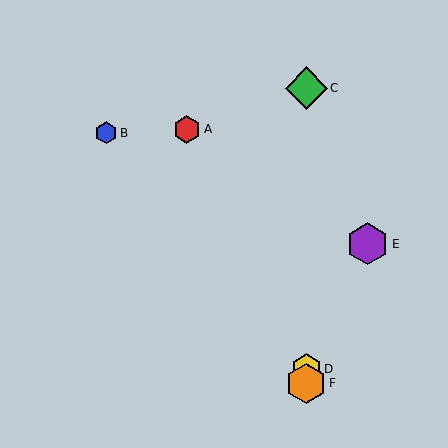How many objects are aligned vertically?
3 objects (C, D, F) are aligned vertically.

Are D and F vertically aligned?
Yes, both are at x≈306.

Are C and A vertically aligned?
No, C is at x≈306 and A is at x≈187.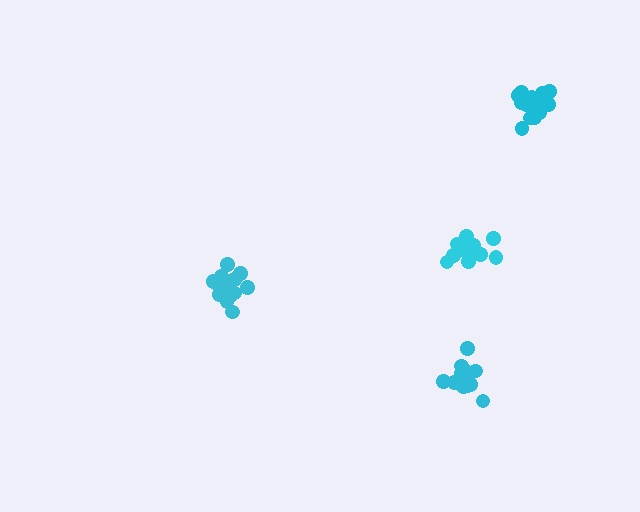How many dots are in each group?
Group 1: 15 dots, Group 2: 17 dots, Group 3: 14 dots, Group 4: 20 dots (66 total).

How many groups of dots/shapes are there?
There are 4 groups.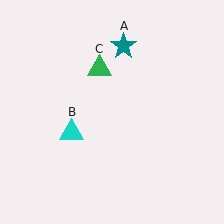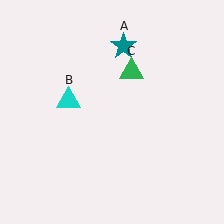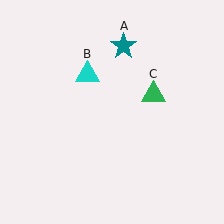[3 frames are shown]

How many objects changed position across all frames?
2 objects changed position: cyan triangle (object B), green triangle (object C).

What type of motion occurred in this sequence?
The cyan triangle (object B), green triangle (object C) rotated clockwise around the center of the scene.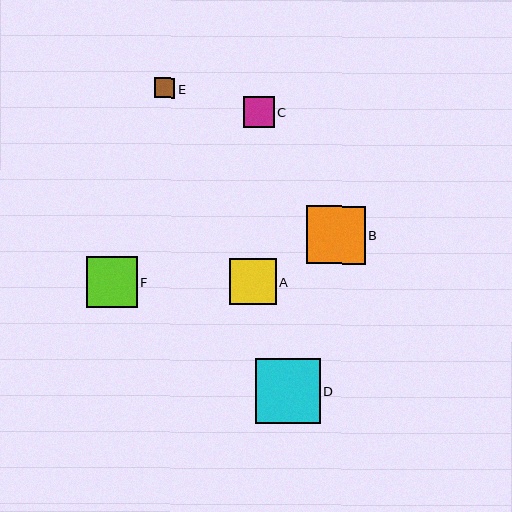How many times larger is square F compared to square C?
Square F is approximately 1.6 times the size of square C.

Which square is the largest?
Square D is the largest with a size of approximately 65 pixels.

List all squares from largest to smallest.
From largest to smallest: D, B, F, A, C, E.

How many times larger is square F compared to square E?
Square F is approximately 2.5 times the size of square E.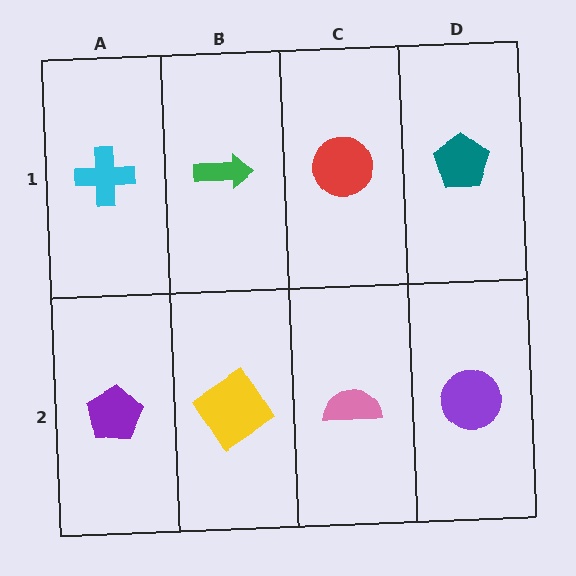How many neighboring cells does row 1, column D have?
2.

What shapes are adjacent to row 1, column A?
A purple pentagon (row 2, column A), a green arrow (row 1, column B).